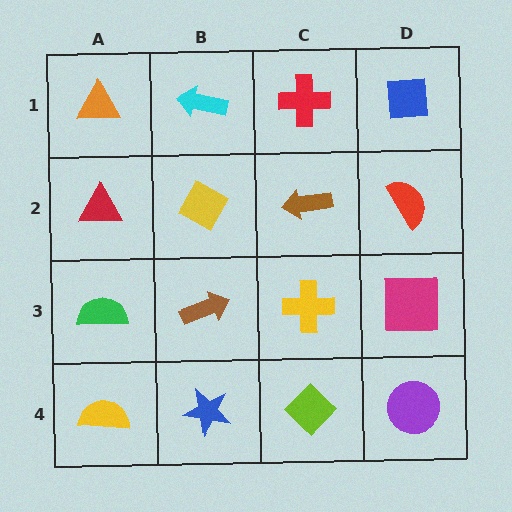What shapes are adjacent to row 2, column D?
A blue square (row 1, column D), a magenta square (row 3, column D), a brown arrow (row 2, column C).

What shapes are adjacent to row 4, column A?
A green semicircle (row 3, column A), a blue star (row 4, column B).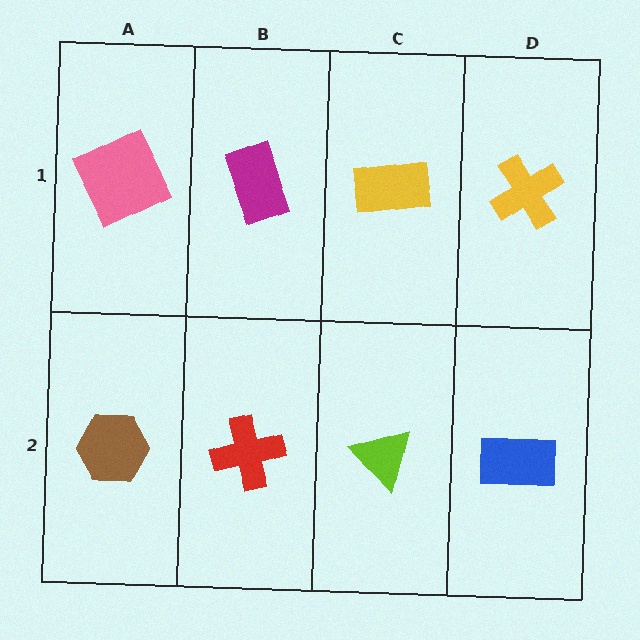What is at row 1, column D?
A yellow cross.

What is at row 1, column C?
A yellow rectangle.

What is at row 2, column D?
A blue rectangle.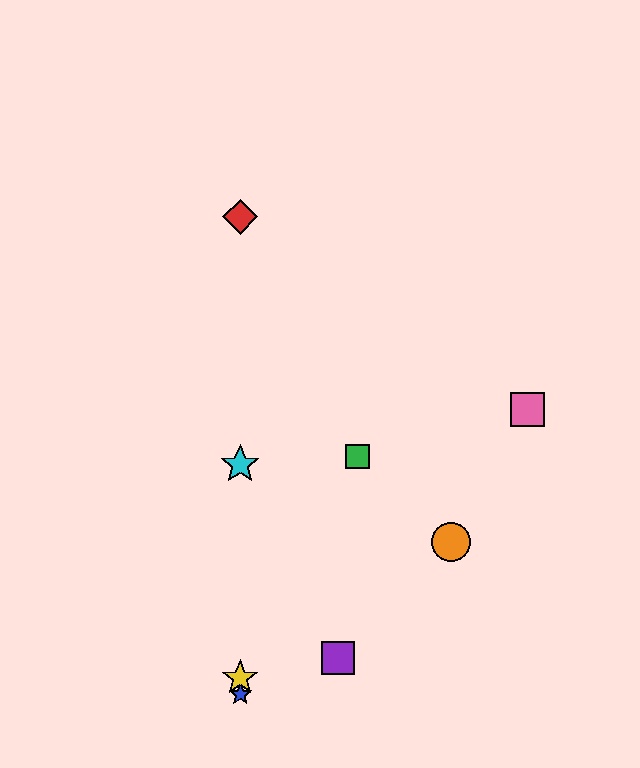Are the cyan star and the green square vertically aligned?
No, the cyan star is at x≈240 and the green square is at x≈357.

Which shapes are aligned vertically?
The red diamond, the blue star, the yellow star, the cyan star are aligned vertically.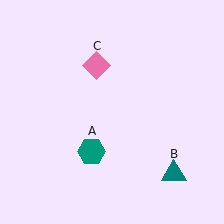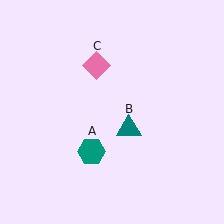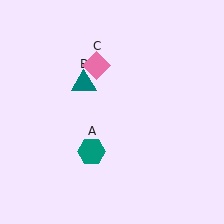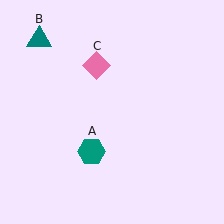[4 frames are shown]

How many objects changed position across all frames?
1 object changed position: teal triangle (object B).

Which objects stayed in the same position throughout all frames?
Teal hexagon (object A) and pink diamond (object C) remained stationary.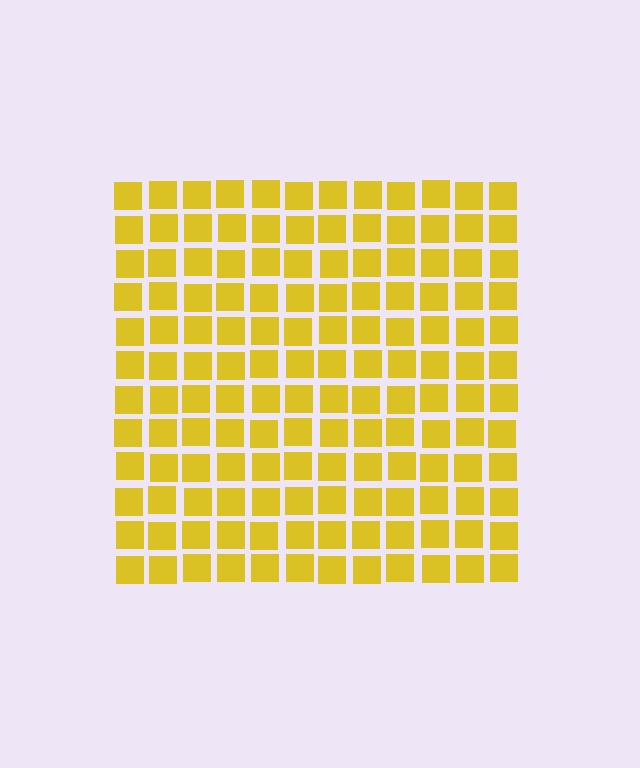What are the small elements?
The small elements are squares.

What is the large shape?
The large shape is a square.